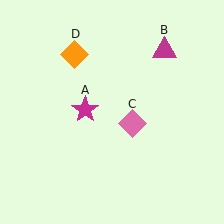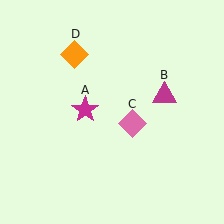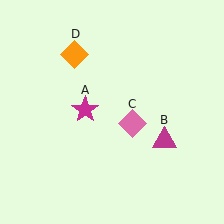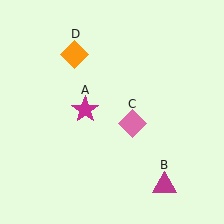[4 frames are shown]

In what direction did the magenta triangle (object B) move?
The magenta triangle (object B) moved down.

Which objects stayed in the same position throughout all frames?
Magenta star (object A) and pink diamond (object C) and orange diamond (object D) remained stationary.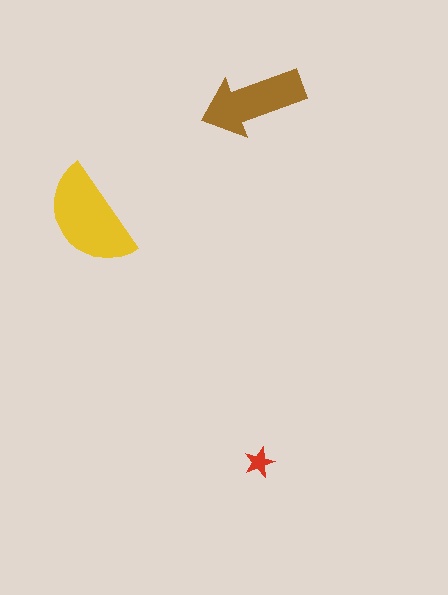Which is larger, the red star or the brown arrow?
The brown arrow.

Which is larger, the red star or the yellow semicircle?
The yellow semicircle.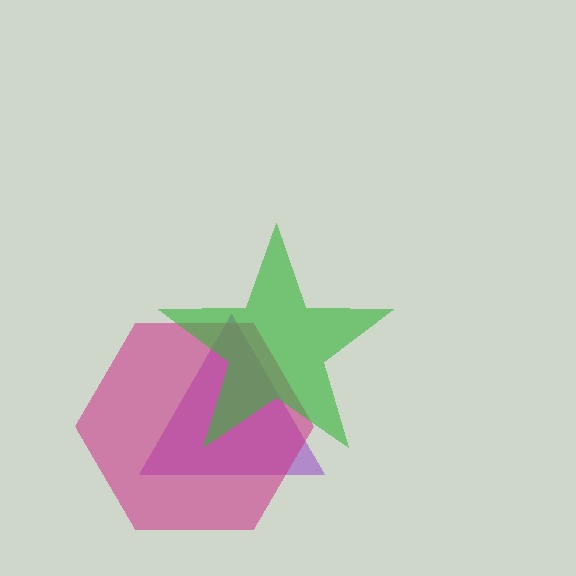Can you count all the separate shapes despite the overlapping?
Yes, there are 3 separate shapes.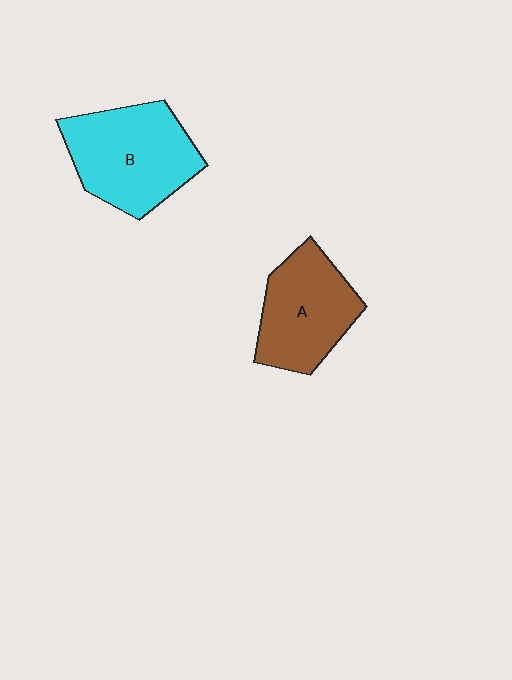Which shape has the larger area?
Shape B (cyan).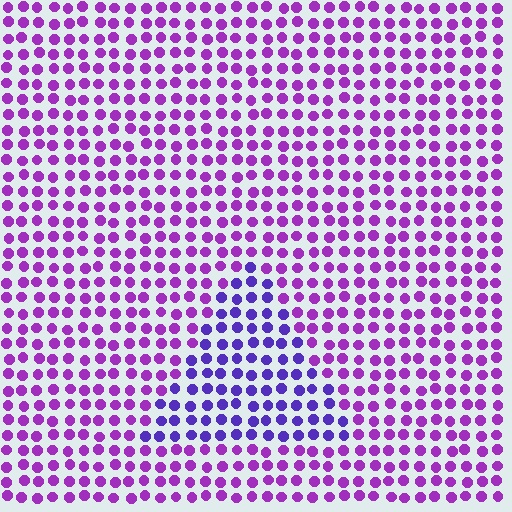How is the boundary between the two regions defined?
The boundary is defined purely by a slight shift in hue (about 33 degrees). Spacing, size, and orientation are identical on both sides.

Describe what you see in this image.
The image is filled with small purple elements in a uniform arrangement. A triangle-shaped region is visible where the elements are tinted to a slightly different hue, forming a subtle color boundary.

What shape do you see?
I see a triangle.